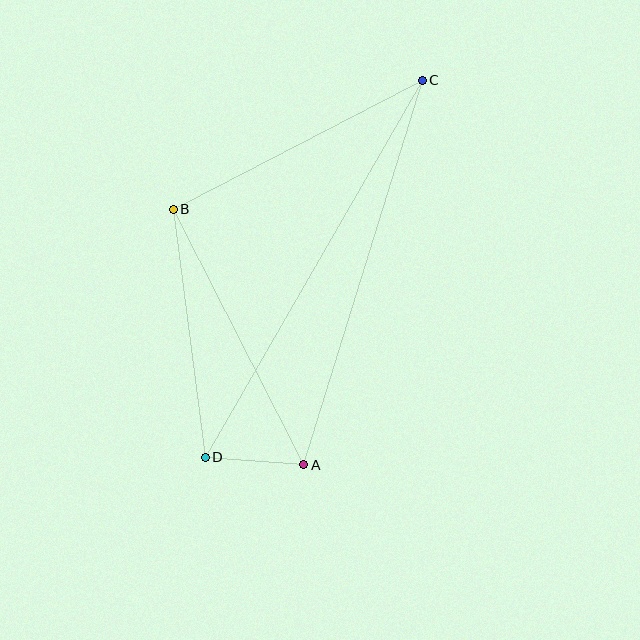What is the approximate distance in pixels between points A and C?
The distance between A and C is approximately 402 pixels.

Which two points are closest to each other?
Points A and D are closest to each other.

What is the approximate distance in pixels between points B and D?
The distance between B and D is approximately 250 pixels.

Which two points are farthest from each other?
Points C and D are farthest from each other.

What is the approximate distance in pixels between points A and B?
The distance between A and B is approximately 287 pixels.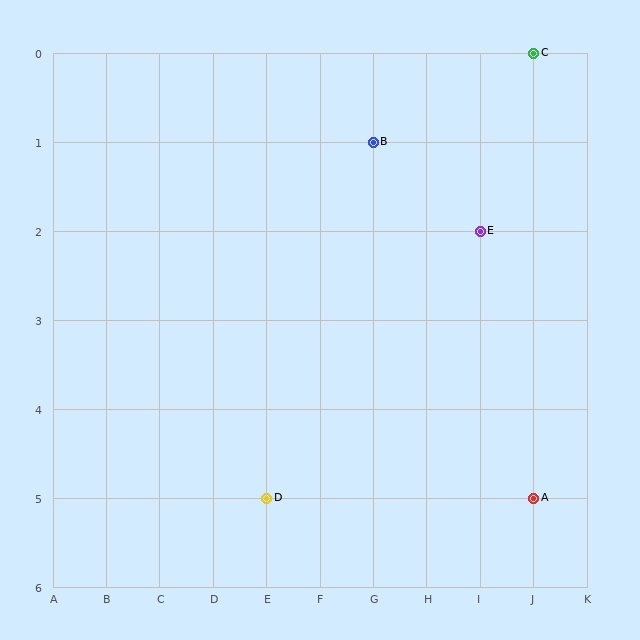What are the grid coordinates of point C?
Point C is at grid coordinates (J, 0).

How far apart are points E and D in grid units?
Points E and D are 4 columns and 3 rows apart (about 5.0 grid units diagonally).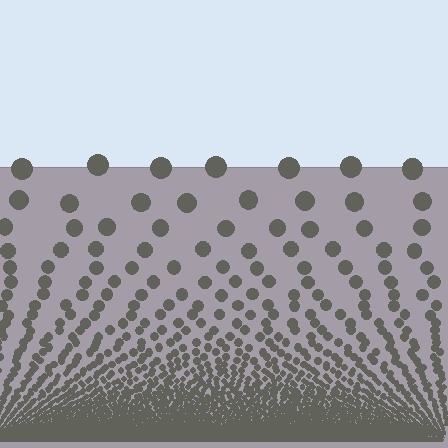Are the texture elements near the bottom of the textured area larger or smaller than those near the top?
Smaller. The gradient is inverted — elements near the bottom are smaller and denser.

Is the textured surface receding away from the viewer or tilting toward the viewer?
The surface appears to tilt toward the viewer. Texture elements get larger and sparser toward the top.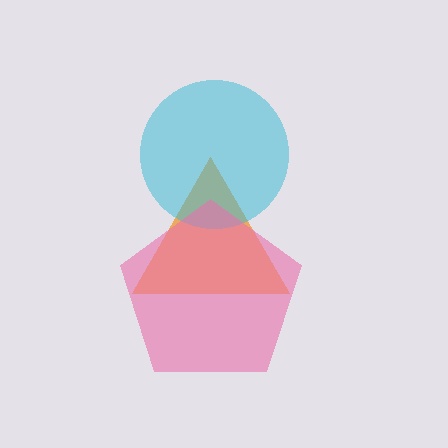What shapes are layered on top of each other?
The layered shapes are: an orange triangle, a cyan circle, a pink pentagon.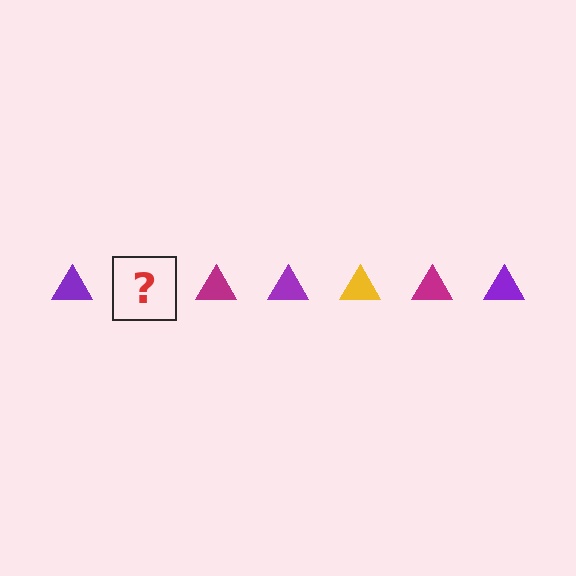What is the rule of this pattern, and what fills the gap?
The rule is that the pattern cycles through purple, yellow, magenta triangles. The gap should be filled with a yellow triangle.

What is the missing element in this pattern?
The missing element is a yellow triangle.